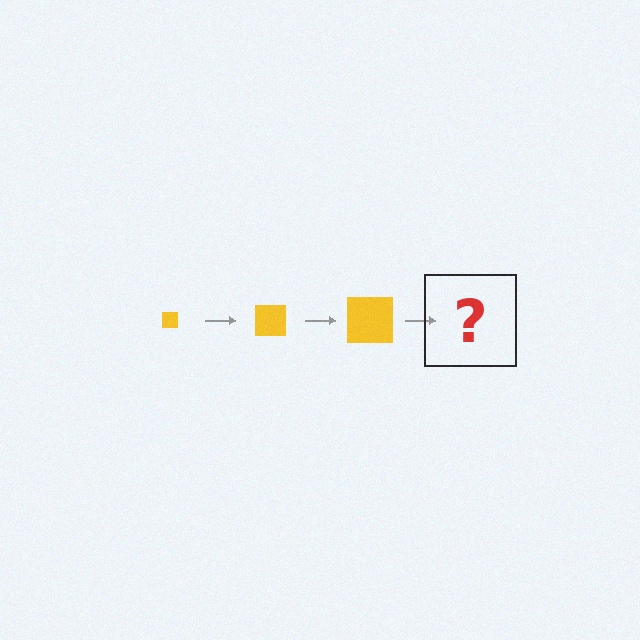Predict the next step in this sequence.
The next step is a yellow square, larger than the previous one.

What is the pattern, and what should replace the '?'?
The pattern is that the square gets progressively larger each step. The '?' should be a yellow square, larger than the previous one.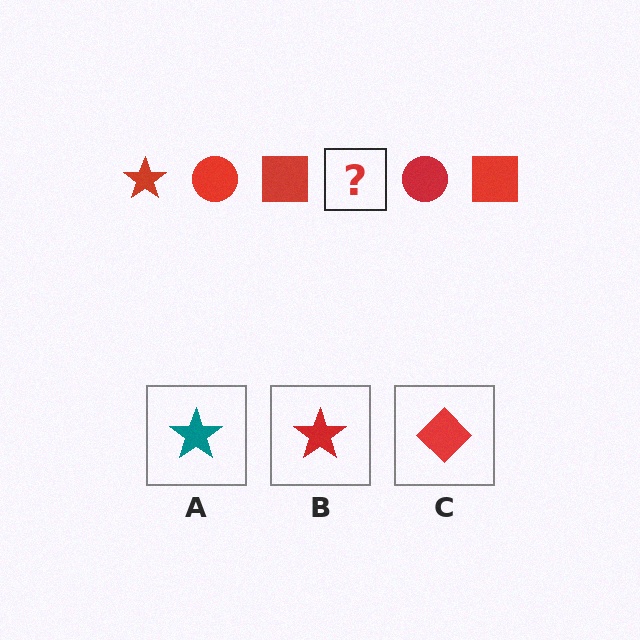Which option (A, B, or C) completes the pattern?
B.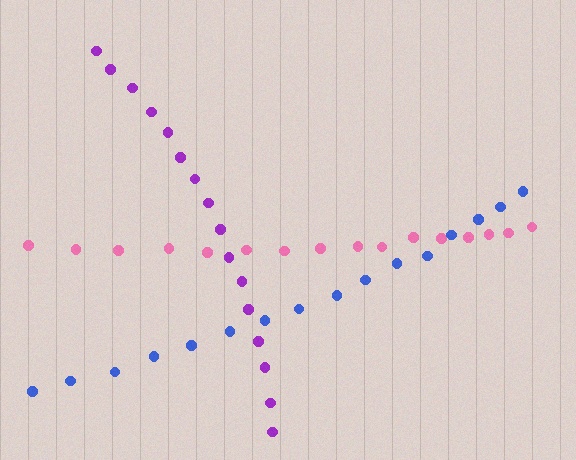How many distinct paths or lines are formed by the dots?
There are 3 distinct paths.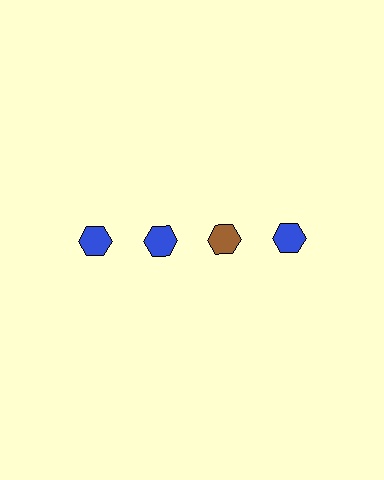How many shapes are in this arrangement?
There are 4 shapes arranged in a grid pattern.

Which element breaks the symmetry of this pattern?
The brown hexagon in the top row, center column breaks the symmetry. All other shapes are blue hexagons.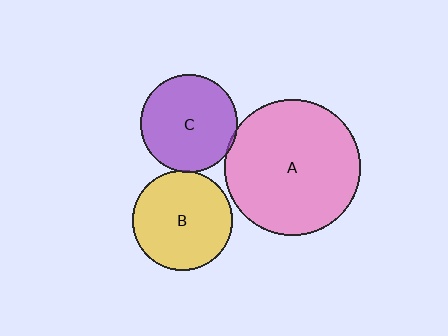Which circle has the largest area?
Circle A (pink).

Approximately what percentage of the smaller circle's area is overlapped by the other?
Approximately 5%.